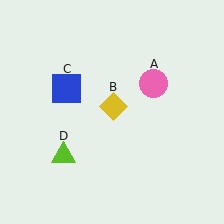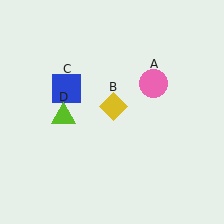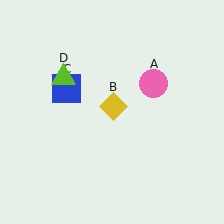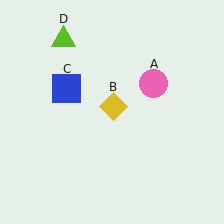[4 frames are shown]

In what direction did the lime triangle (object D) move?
The lime triangle (object D) moved up.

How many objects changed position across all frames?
1 object changed position: lime triangle (object D).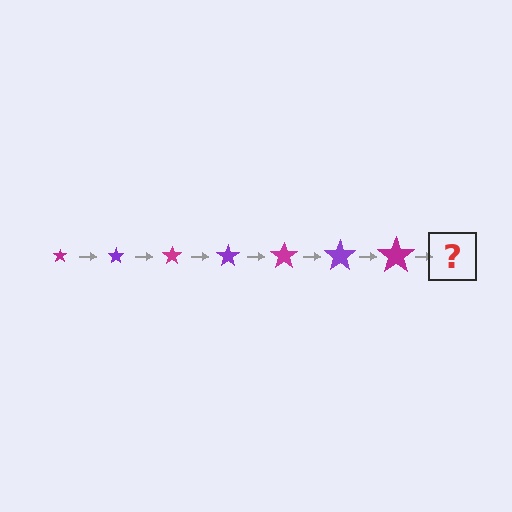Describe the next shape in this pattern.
It should be a purple star, larger than the previous one.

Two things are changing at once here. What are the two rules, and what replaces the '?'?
The two rules are that the star grows larger each step and the color cycles through magenta and purple. The '?' should be a purple star, larger than the previous one.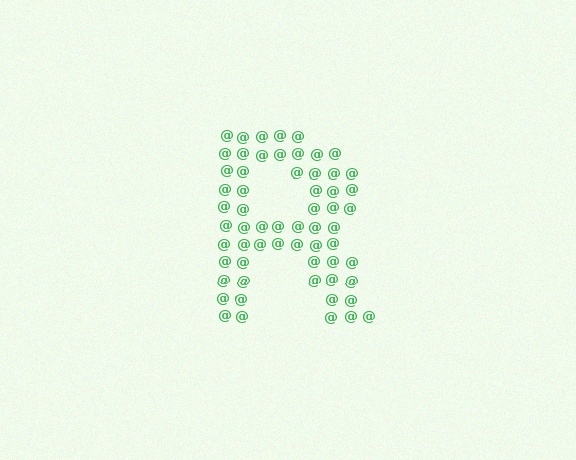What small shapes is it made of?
It is made of small at signs.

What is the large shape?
The large shape is the letter R.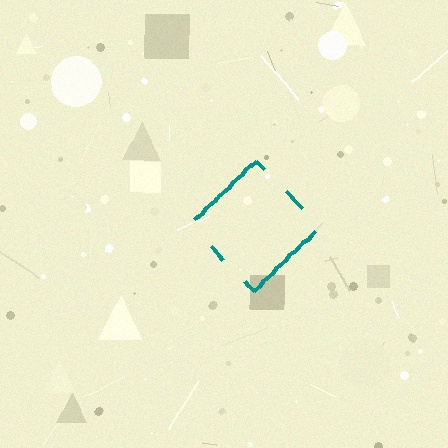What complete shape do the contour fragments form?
The contour fragments form a diamond.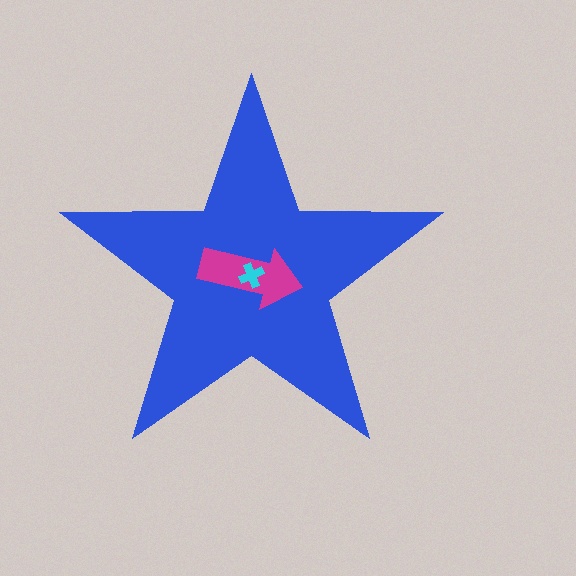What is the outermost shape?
The blue star.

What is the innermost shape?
The cyan cross.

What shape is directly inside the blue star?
The magenta arrow.